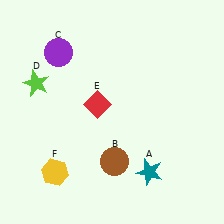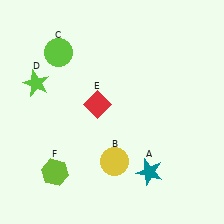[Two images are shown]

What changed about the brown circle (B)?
In Image 1, B is brown. In Image 2, it changed to yellow.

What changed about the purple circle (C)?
In Image 1, C is purple. In Image 2, it changed to lime.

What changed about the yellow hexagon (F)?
In Image 1, F is yellow. In Image 2, it changed to lime.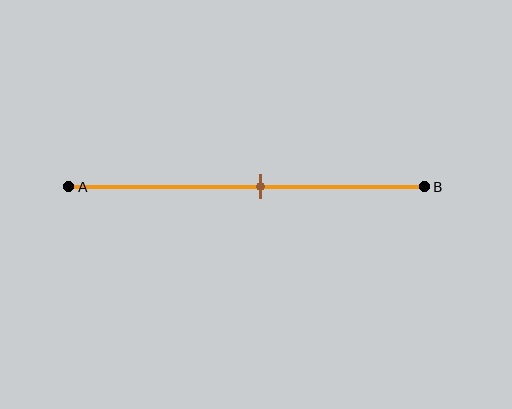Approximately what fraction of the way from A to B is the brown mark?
The brown mark is approximately 55% of the way from A to B.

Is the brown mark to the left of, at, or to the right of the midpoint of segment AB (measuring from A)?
The brown mark is to the right of the midpoint of segment AB.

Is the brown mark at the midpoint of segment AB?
No, the mark is at about 55% from A, not at the 50% midpoint.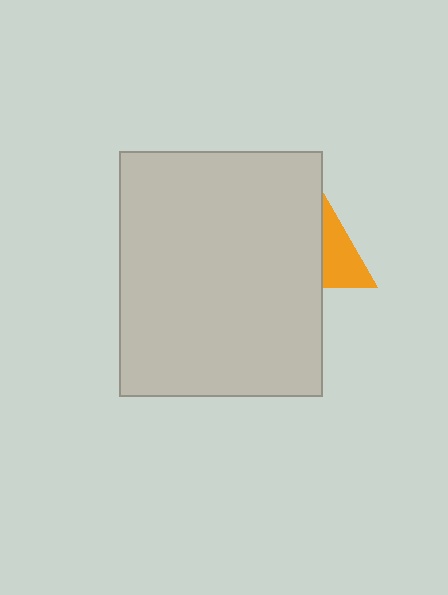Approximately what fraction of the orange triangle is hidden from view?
Roughly 66% of the orange triangle is hidden behind the light gray rectangle.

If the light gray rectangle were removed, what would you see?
You would see the complete orange triangle.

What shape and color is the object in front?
The object in front is a light gray rectangle.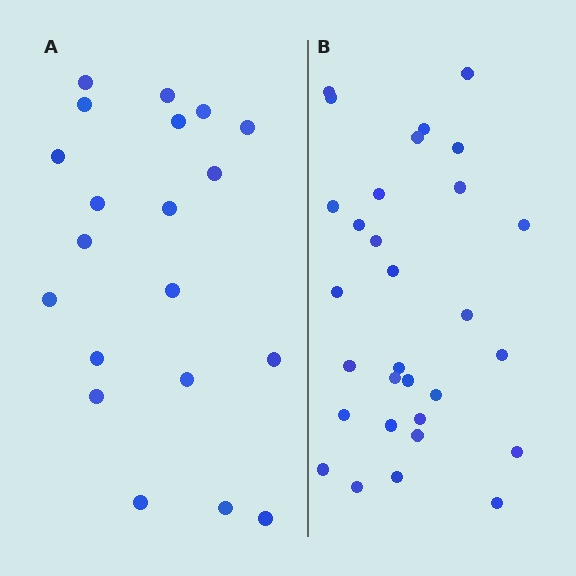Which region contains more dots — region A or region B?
Region B (the right region) has more dots.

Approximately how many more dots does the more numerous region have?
Region B has roughly 10 or so more dots than region A.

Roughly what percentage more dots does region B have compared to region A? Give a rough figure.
About 50% more.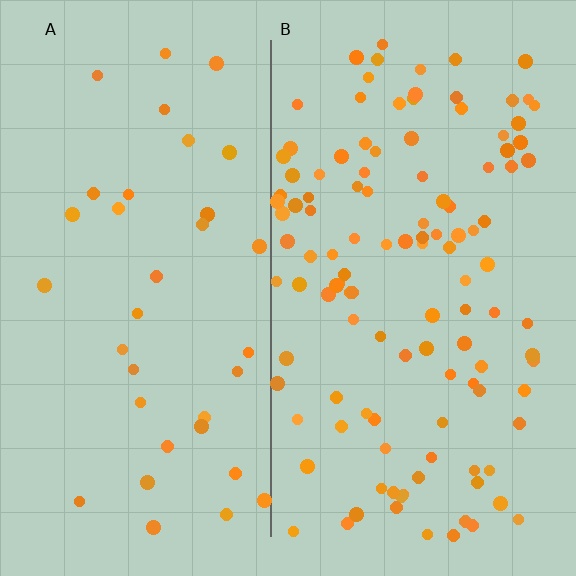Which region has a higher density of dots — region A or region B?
B (the right).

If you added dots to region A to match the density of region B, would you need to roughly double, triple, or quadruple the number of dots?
Approximately triple.